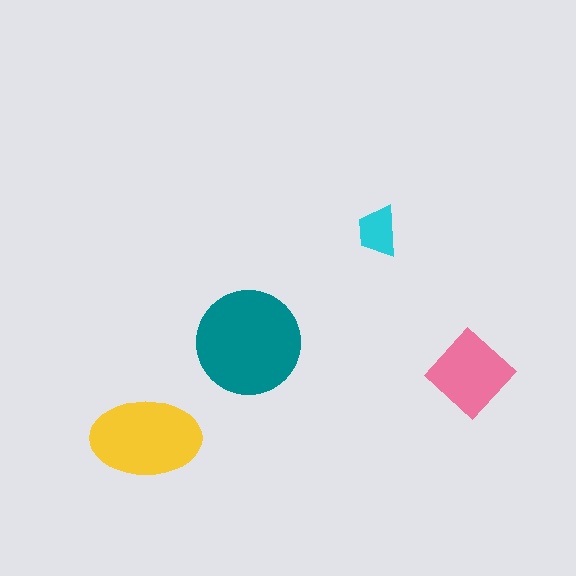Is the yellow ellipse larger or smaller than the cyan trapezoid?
Larger.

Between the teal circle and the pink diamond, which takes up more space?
The teal circle.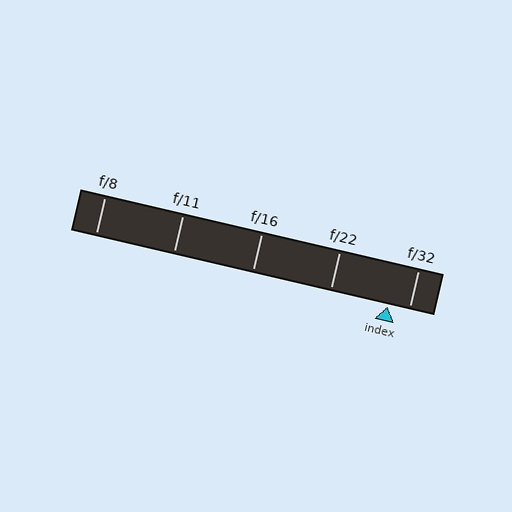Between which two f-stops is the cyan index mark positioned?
The index mark is between f/22 and f/32.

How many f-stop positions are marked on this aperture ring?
There are 5 f-stop positions marked.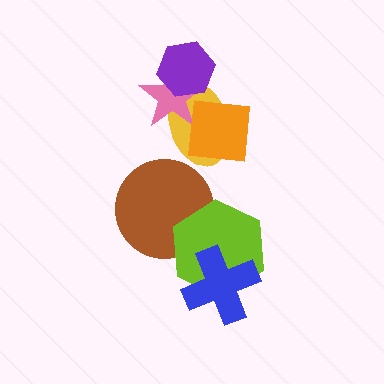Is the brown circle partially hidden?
Yes, it is partially covered by another shape.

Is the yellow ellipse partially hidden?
Yes, it is partially covered by another shape.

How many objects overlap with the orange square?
2 objects overlap with the orange square.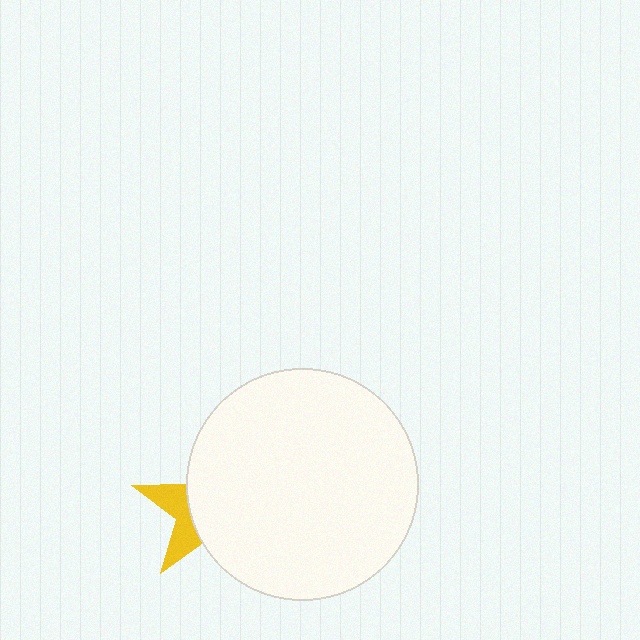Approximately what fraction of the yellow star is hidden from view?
Roughly 69% of the yellow star is hidden behind the white circle.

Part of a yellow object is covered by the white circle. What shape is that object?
It is a star.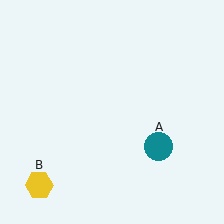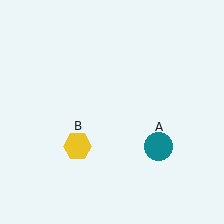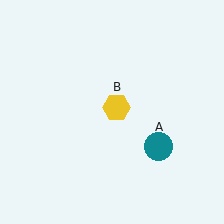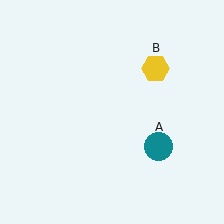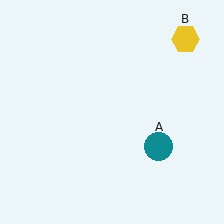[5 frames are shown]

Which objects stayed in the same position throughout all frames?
Teal circle (object A) remained stationary.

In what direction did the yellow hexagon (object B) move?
The yellow hexagon (object B) moved up and to the right.